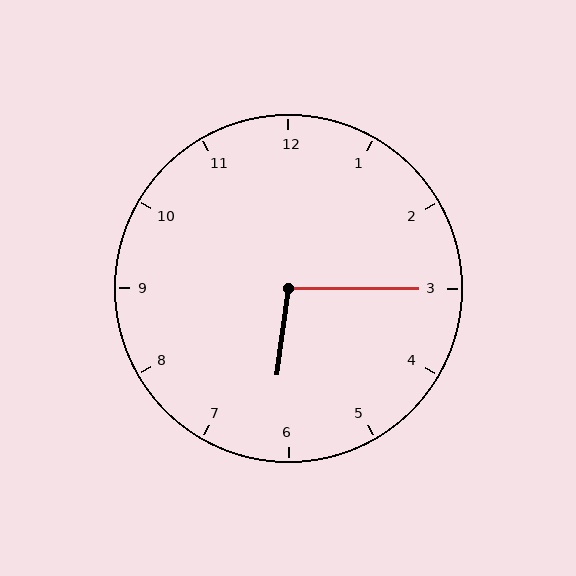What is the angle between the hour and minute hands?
Approximately 98 degrees.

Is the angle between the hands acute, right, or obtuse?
It is obtuse.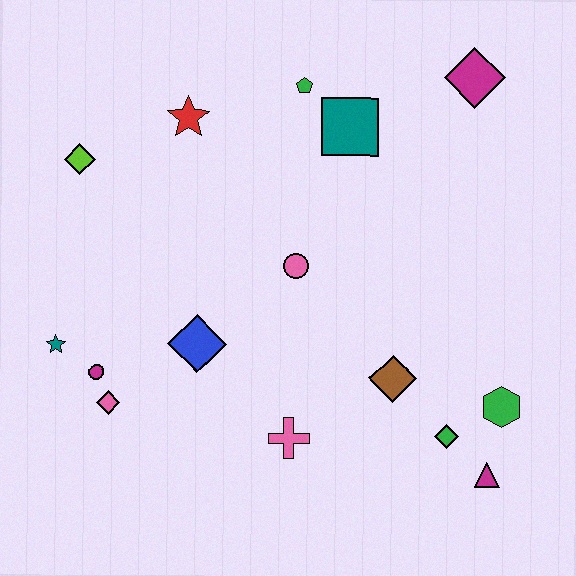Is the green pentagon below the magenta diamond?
Yes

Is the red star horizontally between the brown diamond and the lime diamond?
Yes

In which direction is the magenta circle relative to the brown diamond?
The magenta circle is to the left of the brown diamond.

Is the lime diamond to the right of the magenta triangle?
No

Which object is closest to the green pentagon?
The teal square is closest to the green pentagon.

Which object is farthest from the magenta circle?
The magenta diamond is farthest from the magenta circle.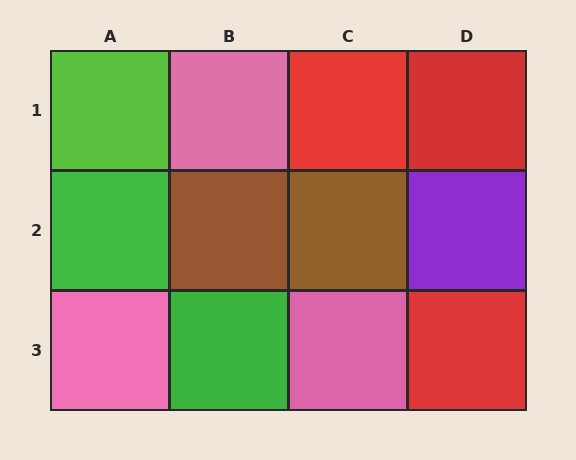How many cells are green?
2 cells are green.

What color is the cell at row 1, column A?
Lime.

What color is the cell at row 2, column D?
Purple.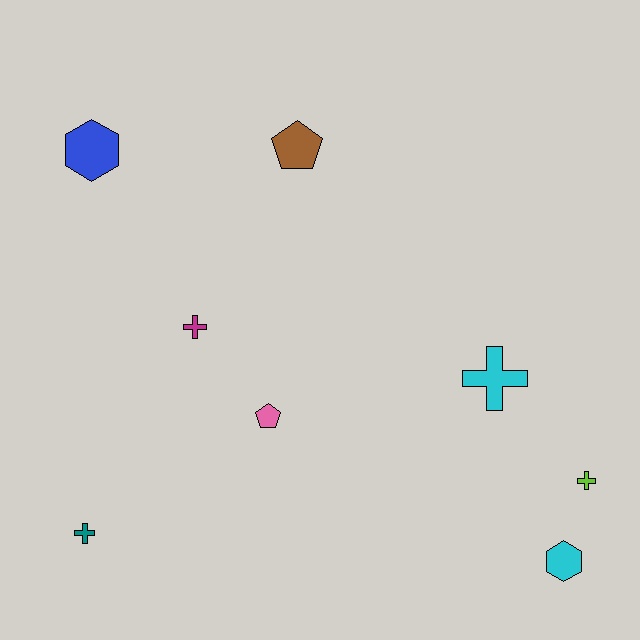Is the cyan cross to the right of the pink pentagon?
Yes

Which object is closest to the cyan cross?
The lime cross is closest to the cyan cross.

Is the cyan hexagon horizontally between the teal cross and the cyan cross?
No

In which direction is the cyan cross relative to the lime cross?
The cyan cross is above the lime cross.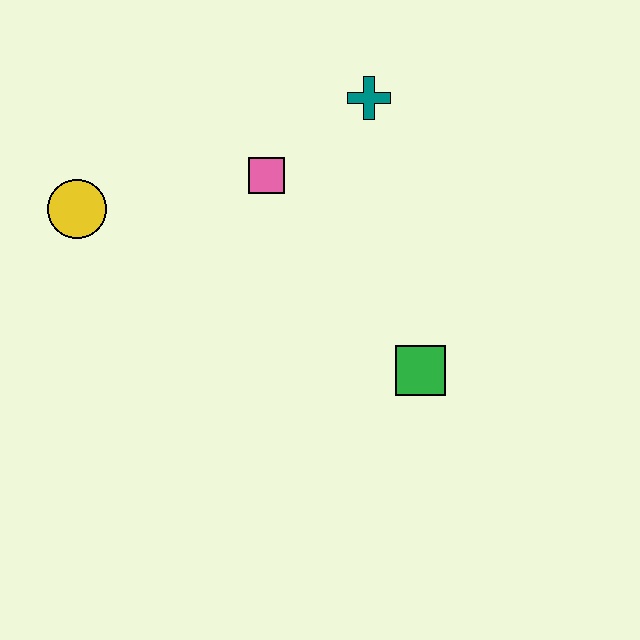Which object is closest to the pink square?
The teal cross is closest to the pink square.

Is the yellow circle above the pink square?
No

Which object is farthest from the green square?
The yellow circle is farthest from the green square.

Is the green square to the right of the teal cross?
Yes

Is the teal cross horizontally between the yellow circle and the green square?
Yes